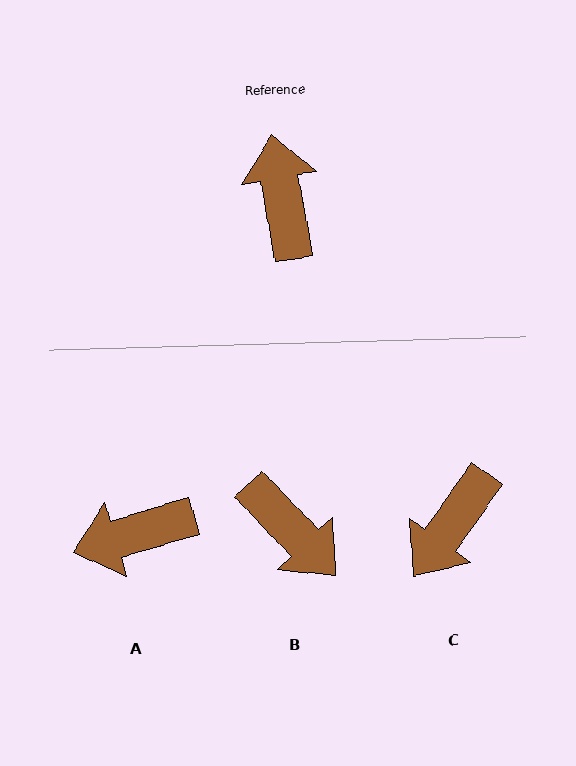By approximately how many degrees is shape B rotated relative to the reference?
Approximately 146 degrees clockwise.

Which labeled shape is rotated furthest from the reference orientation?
B, about 146 degrees away.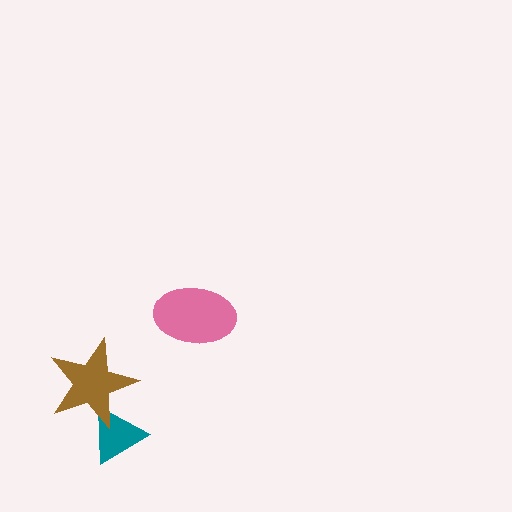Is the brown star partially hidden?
No, no other shape covers it.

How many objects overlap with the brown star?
1 object overlaps with the brown star.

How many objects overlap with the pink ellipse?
0 objects overlap with the pink ellipse.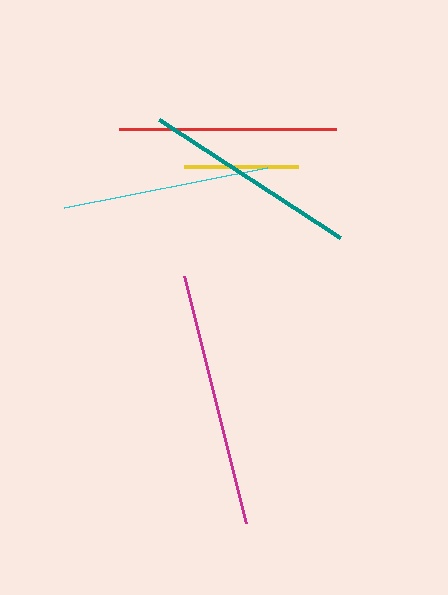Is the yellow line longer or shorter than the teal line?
The teal line is longer than the yellow line.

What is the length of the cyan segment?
The cyan segment is approximately 207 pixels long.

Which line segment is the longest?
The magenta line is the longest at approximately 255 pixels.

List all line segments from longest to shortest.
From longest to shortest: magenta, red, teal, cyan, yellow.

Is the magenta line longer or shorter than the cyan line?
The magenta line is longer than the cyan line.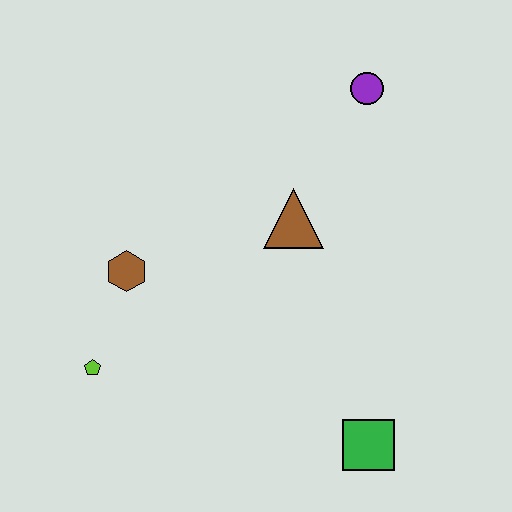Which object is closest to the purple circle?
The brown triangle is closest to the purple circle.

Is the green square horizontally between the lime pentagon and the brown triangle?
No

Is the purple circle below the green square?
No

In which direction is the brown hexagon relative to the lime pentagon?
The brown hexagon is above the lime pentagon.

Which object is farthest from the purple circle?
The lime pentagon is farthest from the purple circle.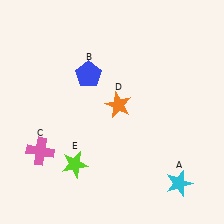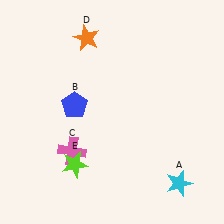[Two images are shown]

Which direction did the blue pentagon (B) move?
The blue pentagon (B) moved down.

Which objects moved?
The objects that moved are: the blue pentagon (B), the pink cross (C), the orange star (D).